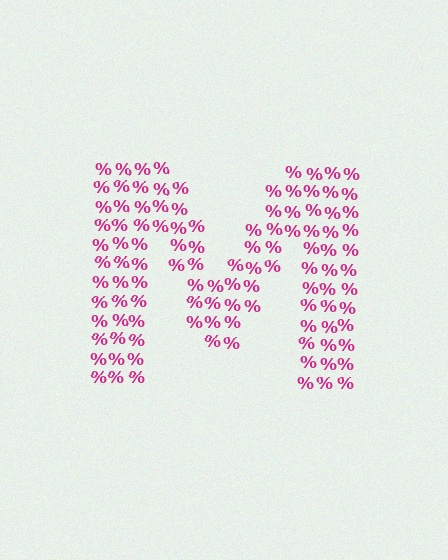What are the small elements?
The small elements are percent signs.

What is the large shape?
The large shape is the letter M.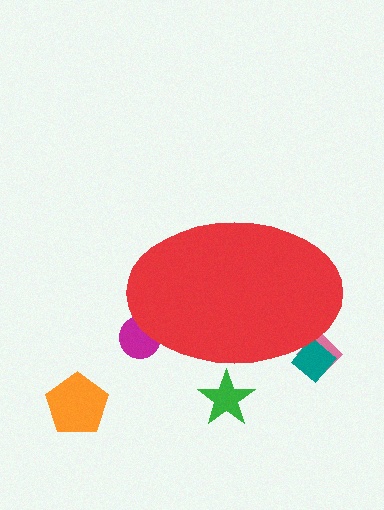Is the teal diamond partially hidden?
Yes, the teal diamond is partially hidden behind the red ellipse.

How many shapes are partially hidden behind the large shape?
4 shapes are partially hidden.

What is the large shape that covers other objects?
A red ellipse.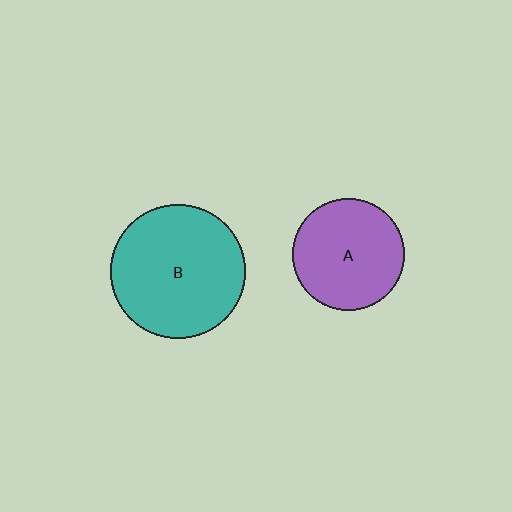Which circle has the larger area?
Circle B (teal).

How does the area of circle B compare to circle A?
Approximately 1.4 times.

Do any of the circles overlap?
No, none of the circles overlap.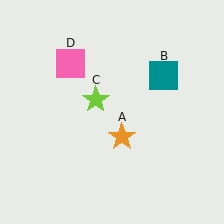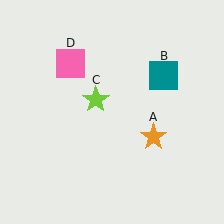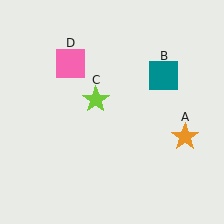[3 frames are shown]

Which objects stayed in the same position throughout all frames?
Teal square (object B) and lime star (object C) and pink square (object D) remained stationary.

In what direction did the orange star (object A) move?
The orange star (object A) moved right.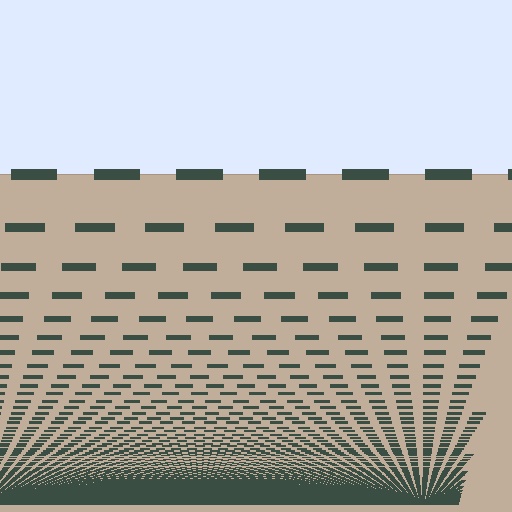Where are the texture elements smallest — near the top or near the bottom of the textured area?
Near the bottom.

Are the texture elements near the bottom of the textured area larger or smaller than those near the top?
Smaller. The gradient is inverted — elements near the bottom are smaller and denser.